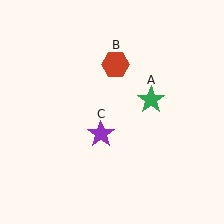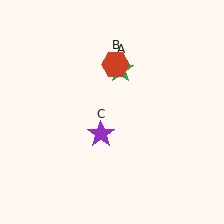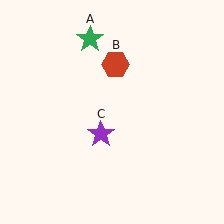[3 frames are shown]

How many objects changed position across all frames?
1 object changed position: green star (object A).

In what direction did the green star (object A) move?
The green star (object A) moved up and to the left.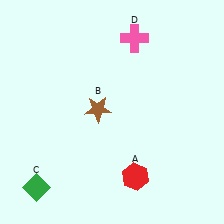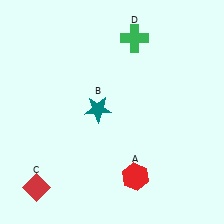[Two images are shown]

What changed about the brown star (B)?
In Image 1, B is brown. In Image 2, it changed to teal.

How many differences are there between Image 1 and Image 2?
There are 3 differences between the two images.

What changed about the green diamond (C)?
In Image 1, C is green. In Image 2, it changed to red.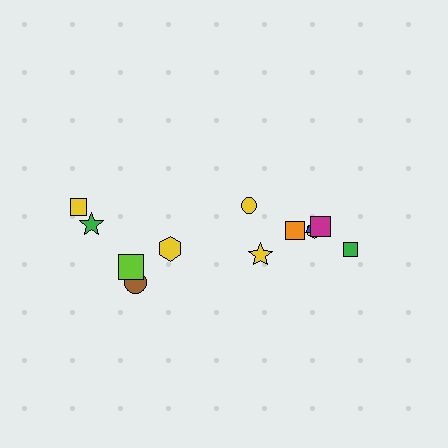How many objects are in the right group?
There are 7 objects.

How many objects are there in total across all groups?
There are 12 objects.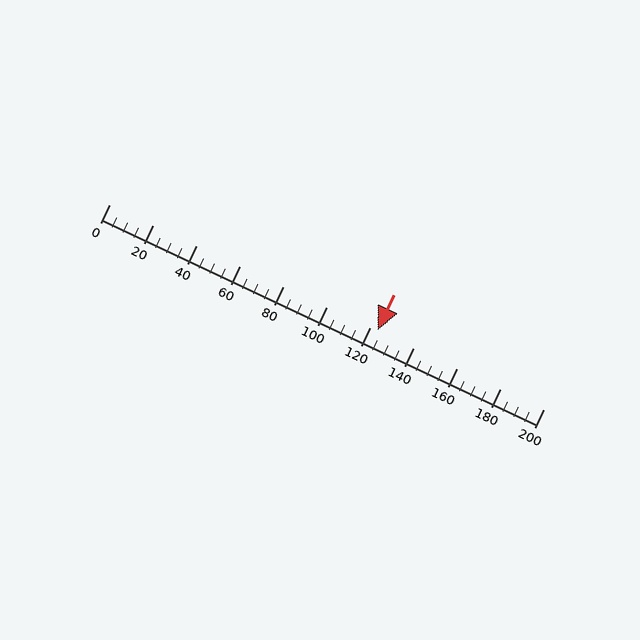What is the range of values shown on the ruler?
The ruler shows values from 0 to 200.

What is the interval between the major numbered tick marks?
The major tick marks are spaced 20 units apart.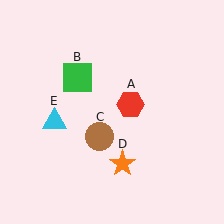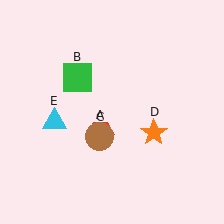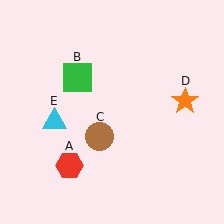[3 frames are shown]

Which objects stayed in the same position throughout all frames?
Green square (object B) and brown circle (object C) and cyan triangle (object E) remained stationary.